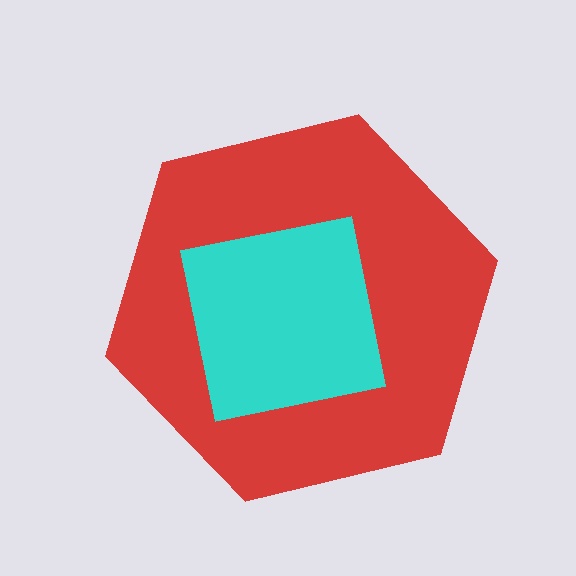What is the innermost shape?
The cyan square.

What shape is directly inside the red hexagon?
The cyan square.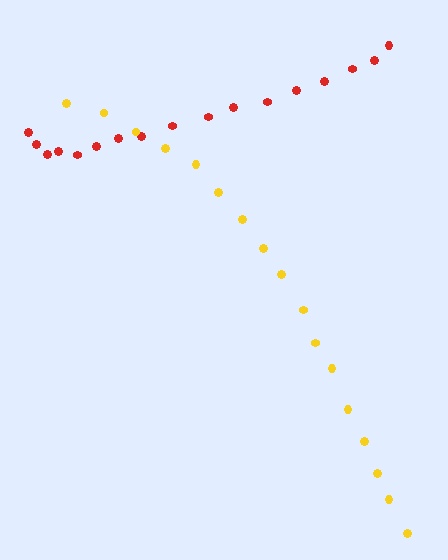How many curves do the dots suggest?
There are 2 distinct paths.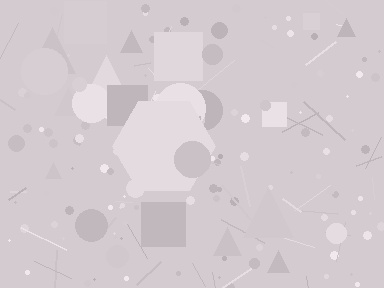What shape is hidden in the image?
A hexagon is hidden in the image.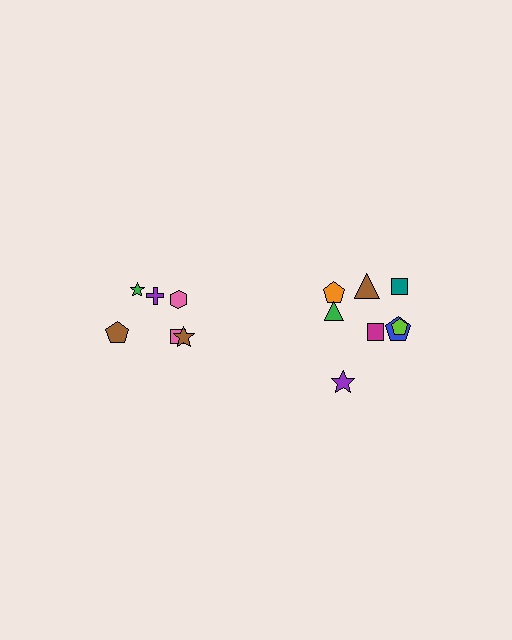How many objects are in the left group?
There are 6 objects.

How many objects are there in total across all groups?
There are 14 objects.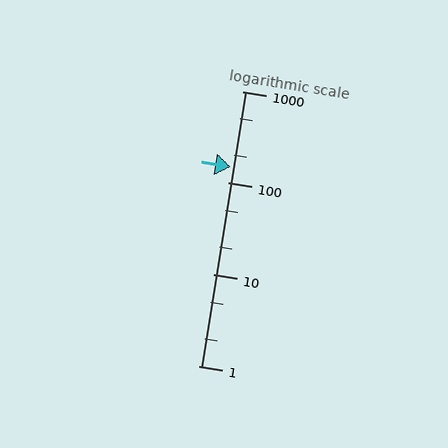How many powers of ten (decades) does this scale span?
The scale spans 3 decades, from 1 to 1000.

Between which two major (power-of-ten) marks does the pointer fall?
The pointer is between 100 and 1000.